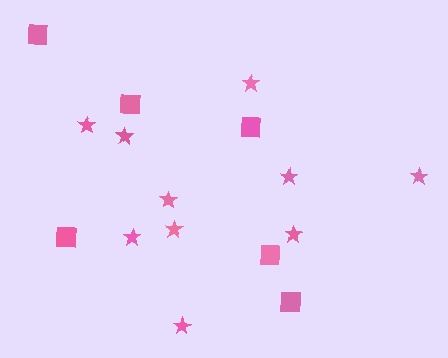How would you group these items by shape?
There are 2 groups: one group of squares (6) and one group of stars (10).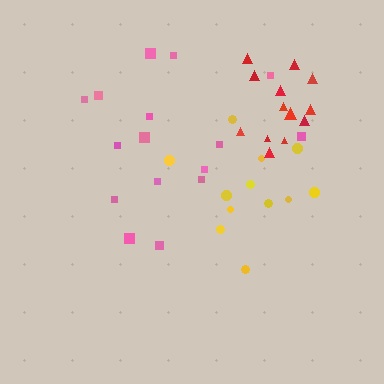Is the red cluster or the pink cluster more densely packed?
Red.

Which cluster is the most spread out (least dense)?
Yellow.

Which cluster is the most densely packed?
Red.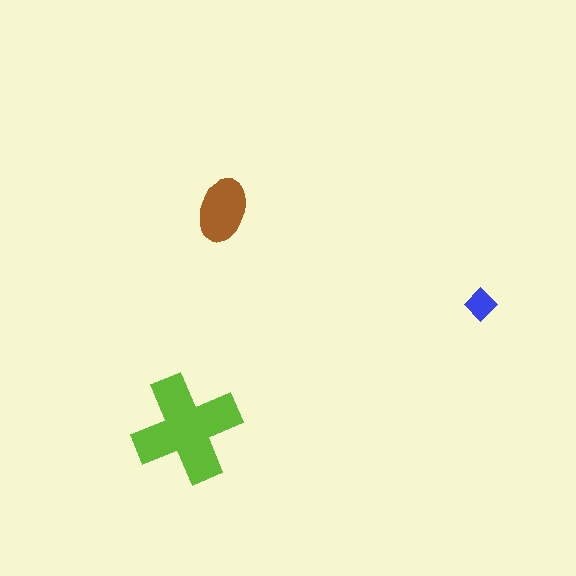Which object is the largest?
The lime cross.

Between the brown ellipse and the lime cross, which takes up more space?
The lime cross.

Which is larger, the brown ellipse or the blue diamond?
The brown ellipse.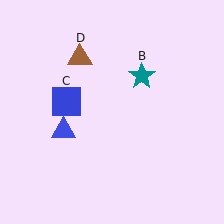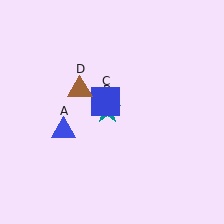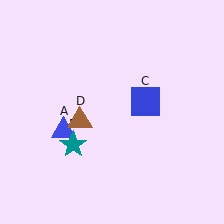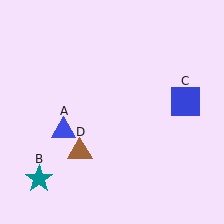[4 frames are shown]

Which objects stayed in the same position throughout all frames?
Blue triangle (object A) remained stationary.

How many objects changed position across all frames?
3 objects changed position: teal star (object B), blue square (object C), brown triangle (object D).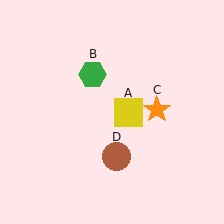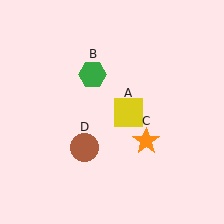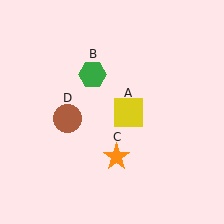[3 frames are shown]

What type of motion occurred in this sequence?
The orange star (object C), brown circle (object D) rotated clockwise around the center of the scene.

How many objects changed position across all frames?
2 objects changed position: orange star (object C), brown circle (object D).